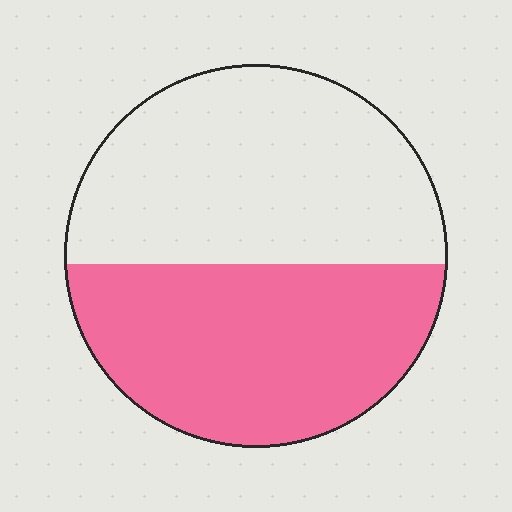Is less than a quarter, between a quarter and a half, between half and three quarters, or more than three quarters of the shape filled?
Between a quarter and a half.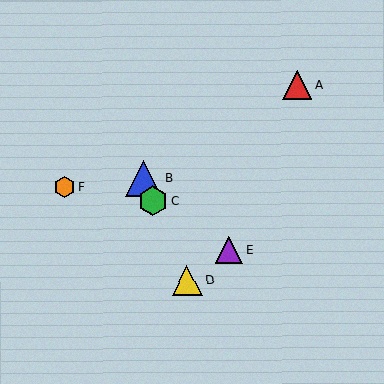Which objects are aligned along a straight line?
Objects B, C, D are aligned along a straight line.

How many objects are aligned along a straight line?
3 objects (B, C, D) are aligned along a straight line.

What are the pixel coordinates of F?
Object F is at (65, 186).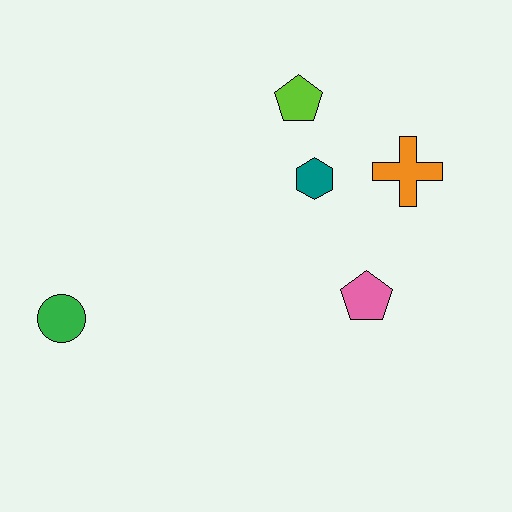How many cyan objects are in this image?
There are no cyan objects.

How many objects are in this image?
There are 5 objects.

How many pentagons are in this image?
There are 2 pentagons.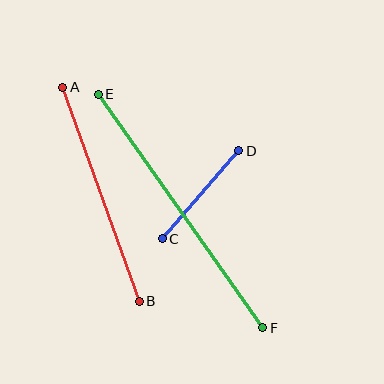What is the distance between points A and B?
The distance is approximately 228 pixels.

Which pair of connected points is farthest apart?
Points E and F are farthest apart.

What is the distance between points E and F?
The distance is approximately 285 pixels.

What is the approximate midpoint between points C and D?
The midpoint is at approximately (200, 195) pixels.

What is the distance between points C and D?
The distance is approximately 116 pixels.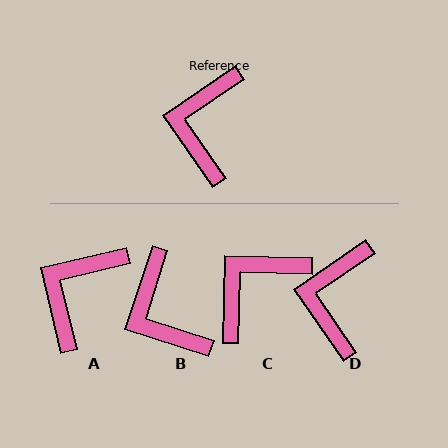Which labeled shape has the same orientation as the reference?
D.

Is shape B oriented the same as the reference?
No, it is off by about 38 degrees.